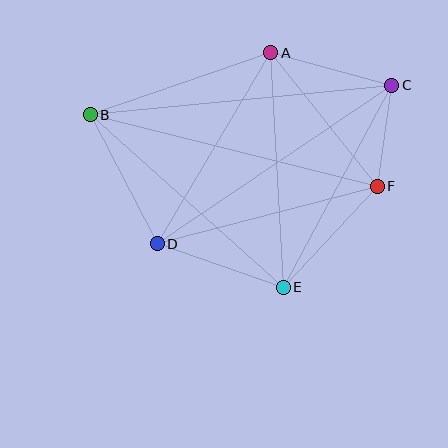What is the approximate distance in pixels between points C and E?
The distance between C and E is approximately 229 pixels.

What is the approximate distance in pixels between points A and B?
The distance between A and B is approximately 191 pixels.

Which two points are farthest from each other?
Points B and C are farthest from each other.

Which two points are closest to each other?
Points C and F are closest to each other.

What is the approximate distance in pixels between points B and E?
The distance between B and E is approximately 259 pixels.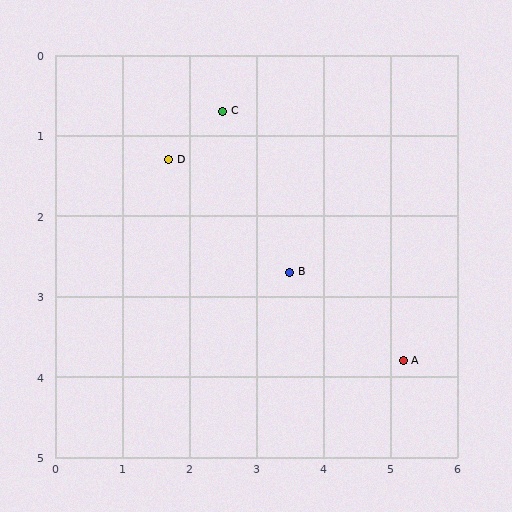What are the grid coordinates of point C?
Point C is at approximately (2.5, 0.7).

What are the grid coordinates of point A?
Point A is at approximately (5.2, 3.8).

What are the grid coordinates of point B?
Point B is at approximately (3.5, 2.7).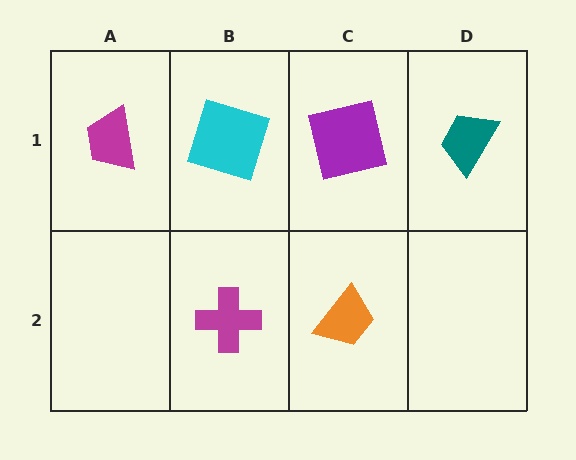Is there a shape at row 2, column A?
No, that cell is empty.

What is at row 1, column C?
A purple square.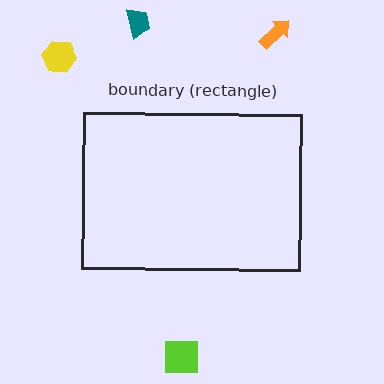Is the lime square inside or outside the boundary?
Outside.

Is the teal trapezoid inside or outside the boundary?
Outside.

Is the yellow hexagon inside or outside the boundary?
Outside.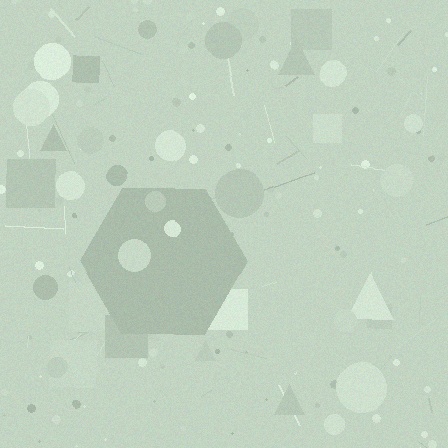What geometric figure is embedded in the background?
A hexagon is embedded in the background.